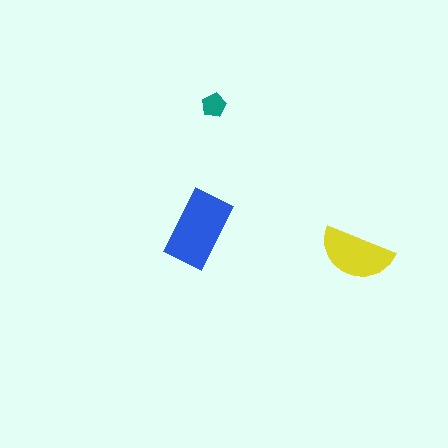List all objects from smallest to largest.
The teal pentagon, the yellow semicircle, the blue rectangle.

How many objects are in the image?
There are 3 objects in the image.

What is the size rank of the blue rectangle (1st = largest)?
1st.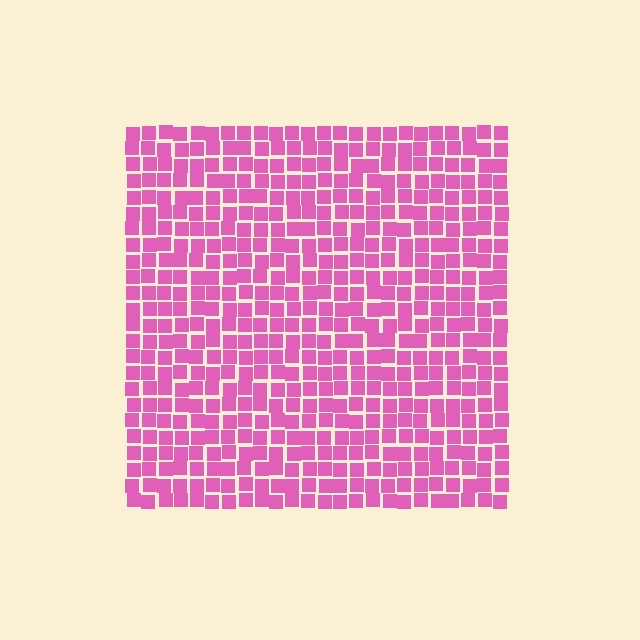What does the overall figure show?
The overall figure shows a square.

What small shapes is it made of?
It is made of small squares.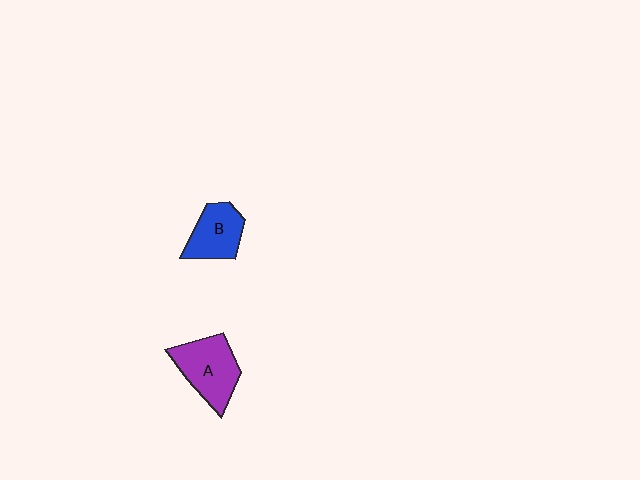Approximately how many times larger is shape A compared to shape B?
Approximately 1.3 times.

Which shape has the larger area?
Shape A (purple).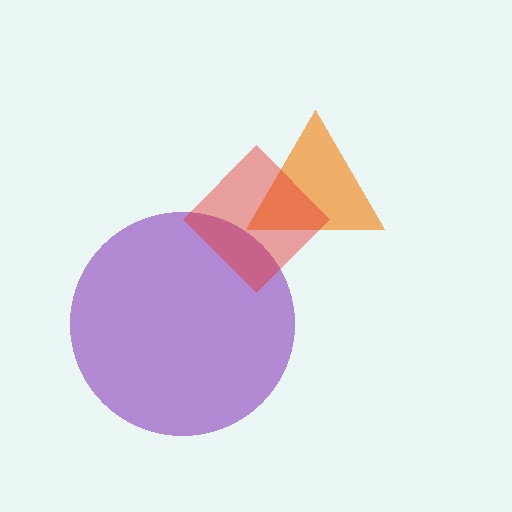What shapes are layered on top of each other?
The layered shapes are: an orange triangle, a purple circle, a red diamond.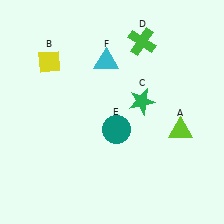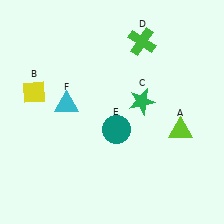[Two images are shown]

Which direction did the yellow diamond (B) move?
The yellow diamond (B) moved down.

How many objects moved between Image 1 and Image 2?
2 objects moved between the two images.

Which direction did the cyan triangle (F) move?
The cyan triangle (F) moved down.